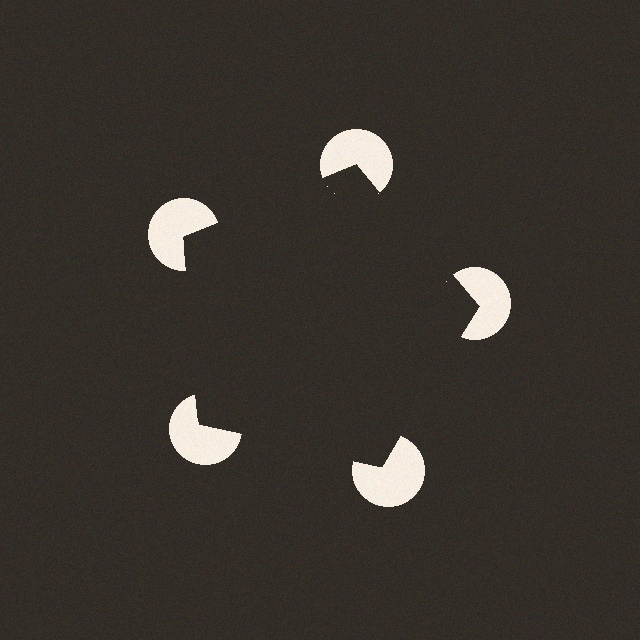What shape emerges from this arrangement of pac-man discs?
An illusory pentagon — its edges are inferred from the aligned wedge cuts in the pac-man discs, not physically drawn.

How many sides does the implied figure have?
5 sides.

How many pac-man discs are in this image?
There are 5 — one at each vertex of the illusory pentagon.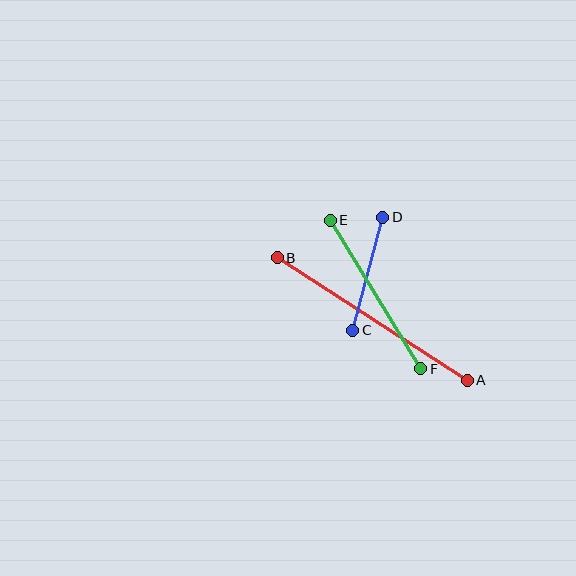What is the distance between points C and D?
The distance is approximately 117 pixels.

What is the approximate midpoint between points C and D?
The midpoint is at approximately (368, 274) pixels.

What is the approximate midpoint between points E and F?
The midpoint is at approximately (375, 295) pixels.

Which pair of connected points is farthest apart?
Points A and B are farthest apart.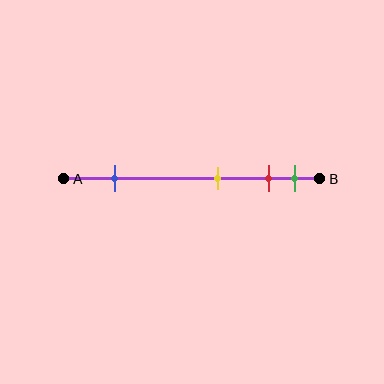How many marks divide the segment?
There are 4 marks dividing the segment.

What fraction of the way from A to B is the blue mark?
The blue mark is approximately 20% (0.2) of the way from A to B.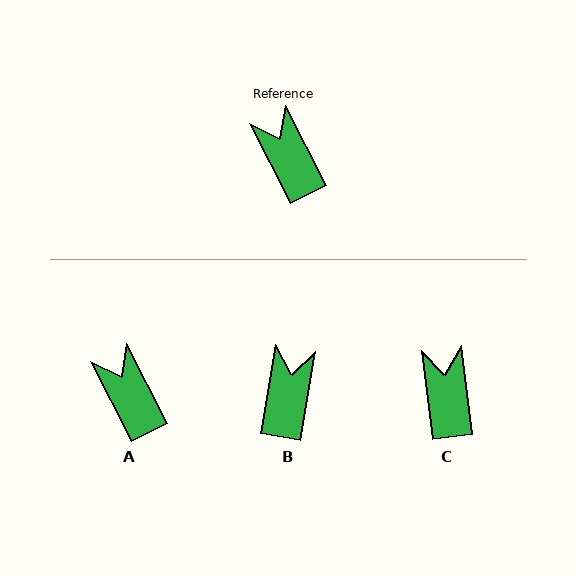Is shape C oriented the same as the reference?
No, it is off by about 20 degrees.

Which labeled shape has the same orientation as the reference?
A.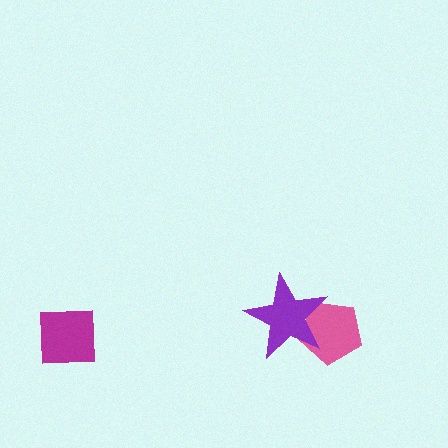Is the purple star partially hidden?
No, no other shape covers it.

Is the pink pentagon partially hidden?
Yes, it is partially covered by another shape.